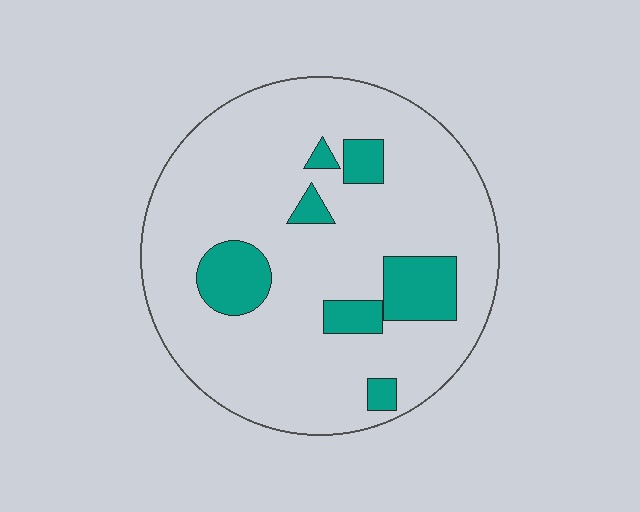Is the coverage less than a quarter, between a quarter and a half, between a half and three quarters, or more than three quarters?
Less than a quarter.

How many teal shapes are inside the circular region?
7.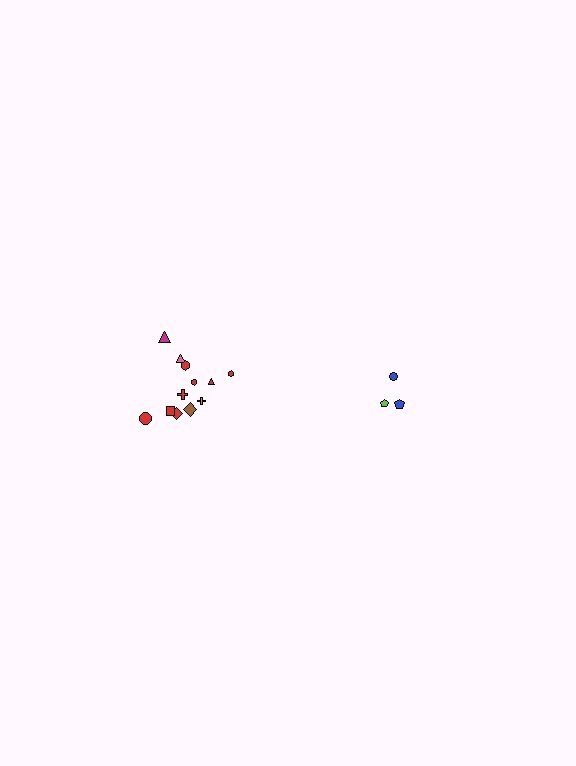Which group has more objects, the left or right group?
The left group.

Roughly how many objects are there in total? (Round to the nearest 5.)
Roughly 15 objects in total.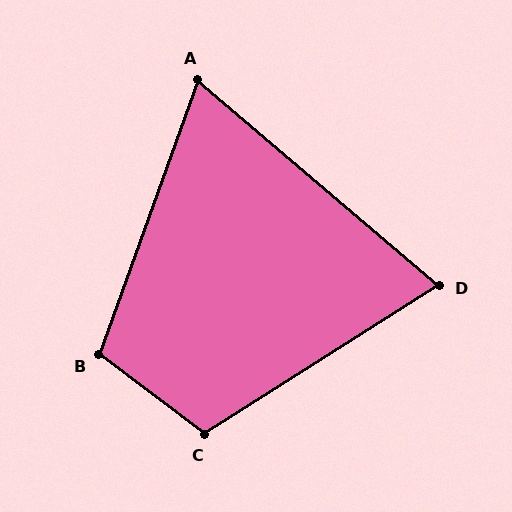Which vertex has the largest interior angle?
C, at approximately 111 degrees.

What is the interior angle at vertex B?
Approximately 107 degrees (obtuse).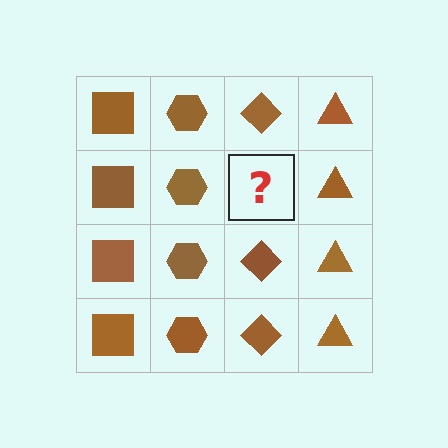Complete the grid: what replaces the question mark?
The question mark should be replaced with a brown diamond.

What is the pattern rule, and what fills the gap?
The rule is that each column has a consistent shape. The gap should be filled with a brown diamond.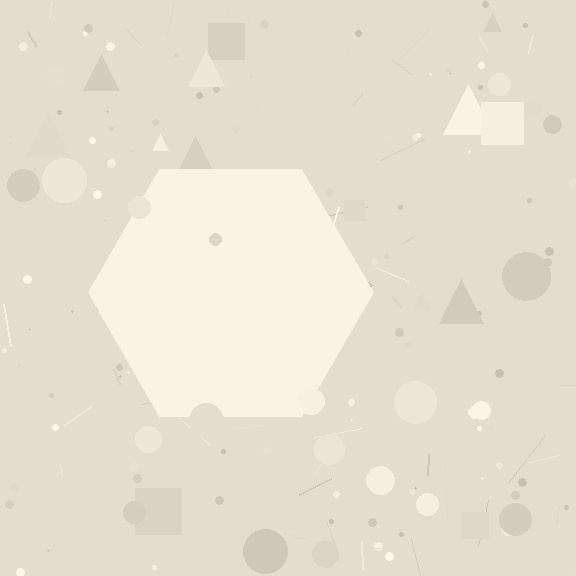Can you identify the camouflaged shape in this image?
The camouflaged shape is a hexagon.